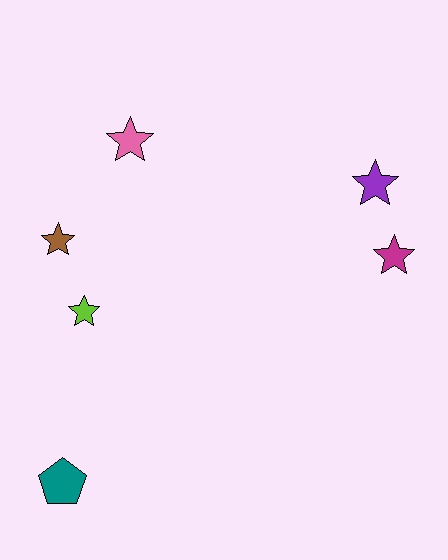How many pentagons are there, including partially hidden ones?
There is 1 pentagon.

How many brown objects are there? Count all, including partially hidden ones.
There is 1 brown object.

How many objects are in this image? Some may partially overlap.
There are 6 objects.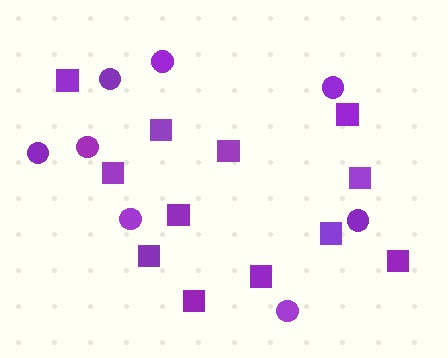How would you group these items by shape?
There are 2 groups: one group of squares (12) and one group of circles (8).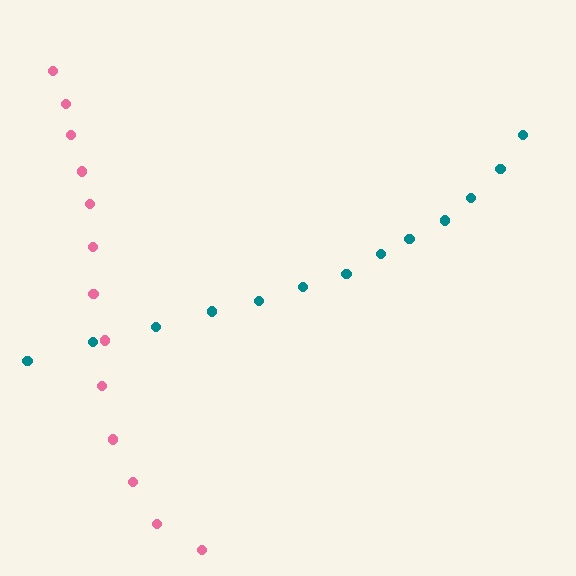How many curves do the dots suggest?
There are 2 distinct paths.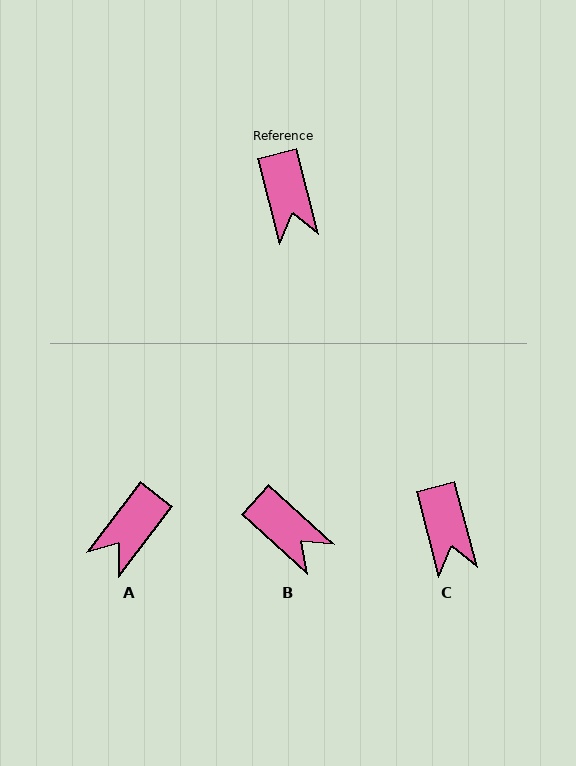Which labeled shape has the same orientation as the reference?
C.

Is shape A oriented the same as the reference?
No, it is off by about 52 degrees.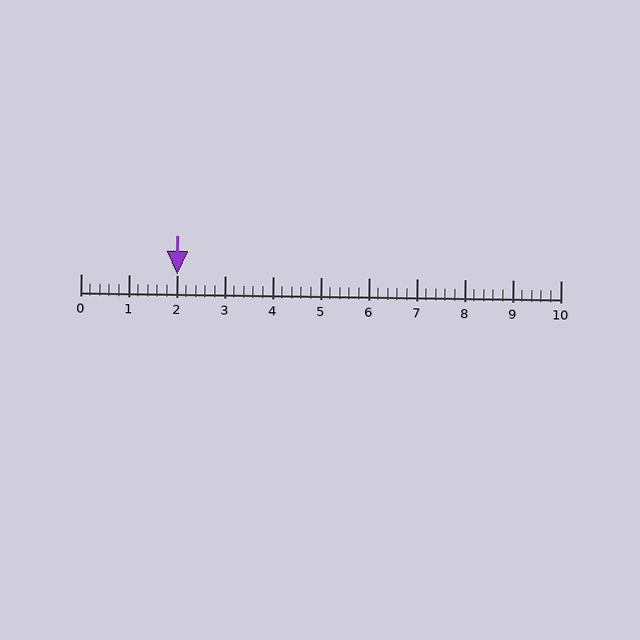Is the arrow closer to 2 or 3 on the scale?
The arrow is closer to 2.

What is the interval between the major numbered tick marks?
The major tick marks are spaced 1 units apart.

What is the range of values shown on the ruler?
The ruler shows values from 0 to 10.